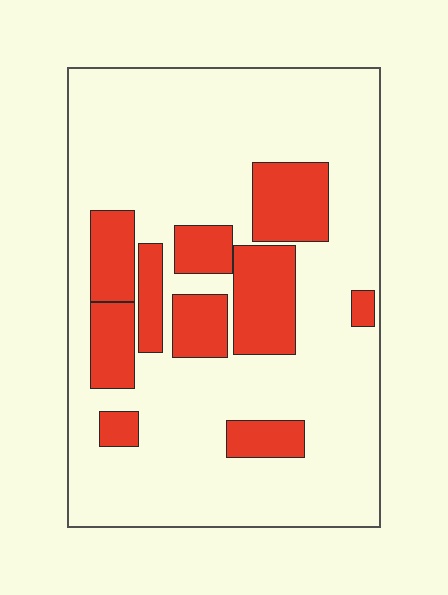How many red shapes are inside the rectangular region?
10.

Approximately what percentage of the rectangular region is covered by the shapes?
Approximately 25%.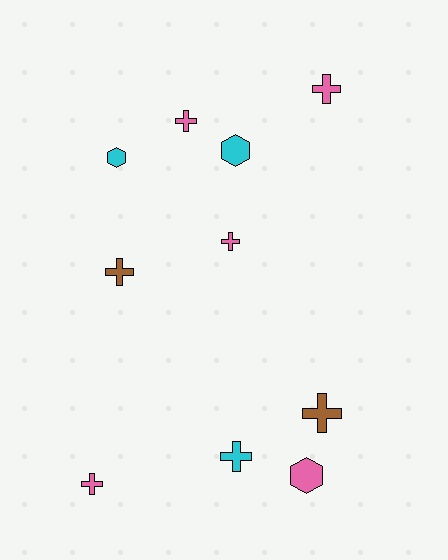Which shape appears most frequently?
Cross, with 7 objects.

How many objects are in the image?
There are 10 objects.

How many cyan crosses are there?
There is 1 cyan cross.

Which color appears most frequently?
Pink, with 5 objects.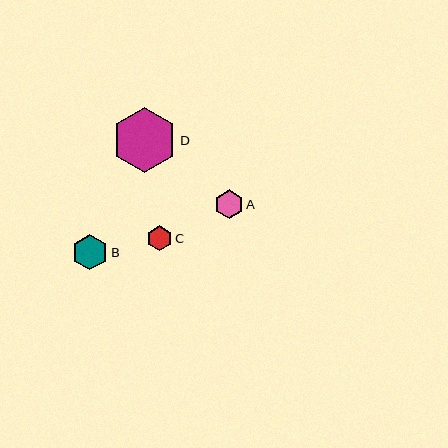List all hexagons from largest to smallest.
From largest to smallest: D, B, A, C.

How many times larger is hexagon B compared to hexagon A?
Hexagon B is approximately 1.2 times the size of hexagon A.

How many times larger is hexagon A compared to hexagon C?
Hexagon A is approximately 1.2 times the size of hexagon C.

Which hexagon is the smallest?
Hexagon C is the smallest with a size of approximately 25 pixels.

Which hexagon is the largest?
Hexagon D is the largest with a size of approximately 64 pixels.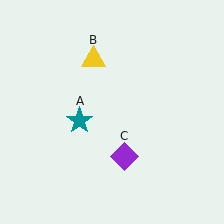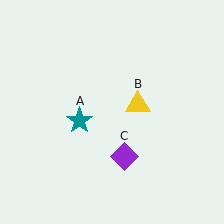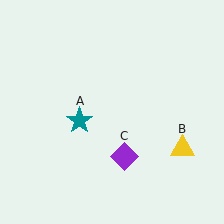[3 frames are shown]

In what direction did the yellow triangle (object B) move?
The yellow triangle (object B) moved down and to the right.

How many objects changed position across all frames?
1 object changed position: yellow triangle (object B).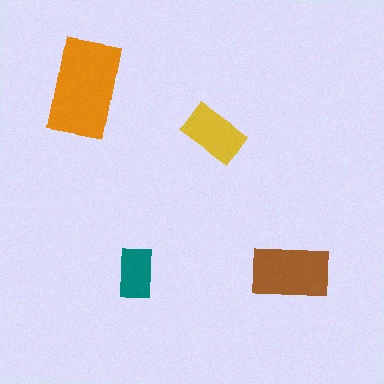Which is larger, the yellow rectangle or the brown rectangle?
The brown one.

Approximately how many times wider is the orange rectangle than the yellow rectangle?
About 1.5 times wider.